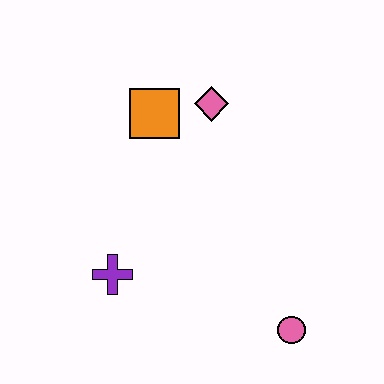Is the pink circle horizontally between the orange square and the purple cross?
No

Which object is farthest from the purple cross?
The pink diamond is farthest from the purple cross.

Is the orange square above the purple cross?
Yes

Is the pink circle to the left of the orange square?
No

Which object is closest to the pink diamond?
The orange square is closest to the pink diamond.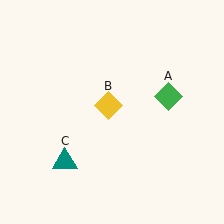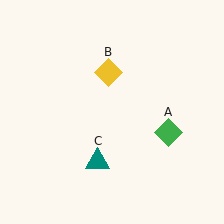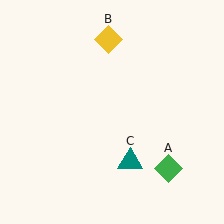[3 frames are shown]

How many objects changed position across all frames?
3 objects changed position: green diamond (object A), yellow diamond (object B), teal triangle (object C).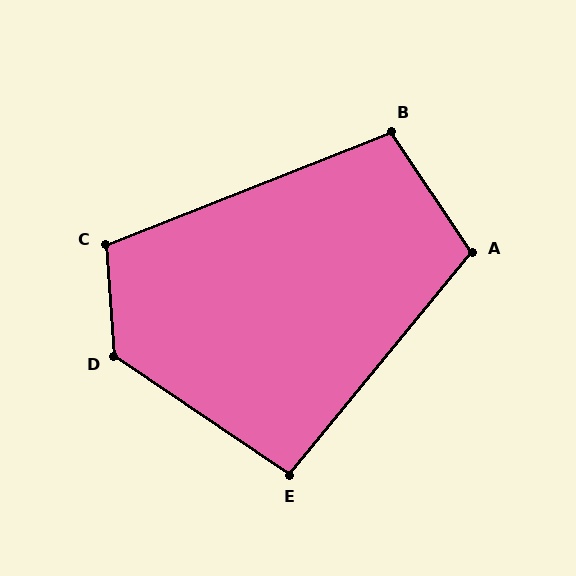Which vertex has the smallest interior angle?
E, at approximately 95 degrees.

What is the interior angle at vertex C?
Approximately 108 degrees (obtuse).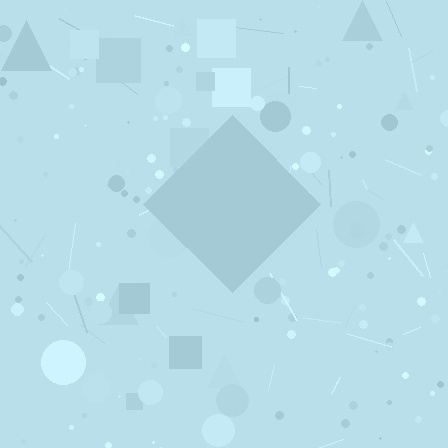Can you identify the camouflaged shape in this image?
The camouflaged shape is a diamond.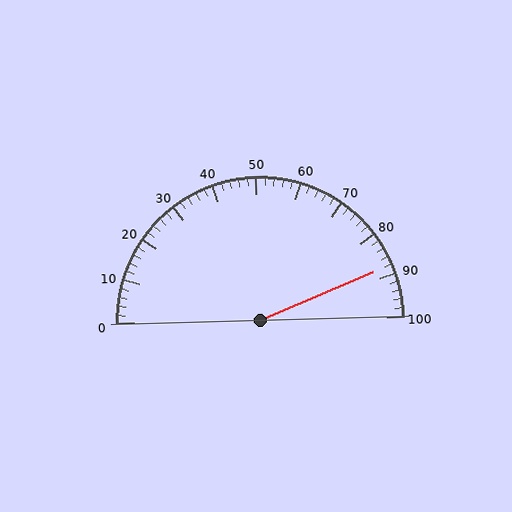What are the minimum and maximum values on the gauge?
The gauge ranges from 0 to 100.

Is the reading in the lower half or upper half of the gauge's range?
The reading is in the upper half of the range (0 to 100).